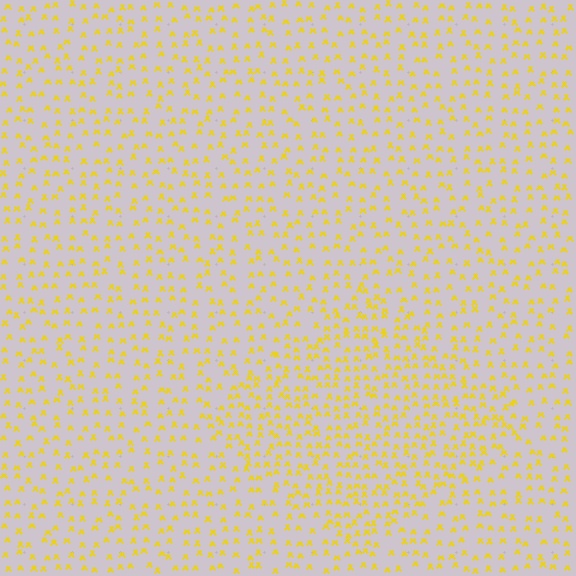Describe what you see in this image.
The image contains small yellow elements arranged at two different densities. A diamond-shaped region is visible where the elements are more densely packed than the surrounding area.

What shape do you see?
I see a diamond.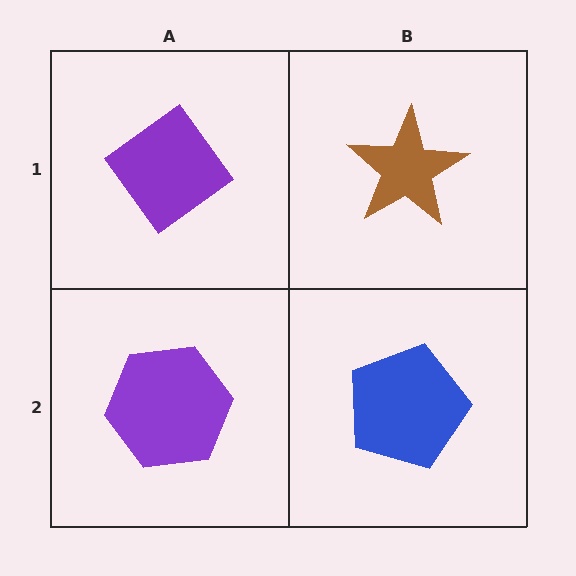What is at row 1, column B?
A brown star.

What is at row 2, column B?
A blue pentagon.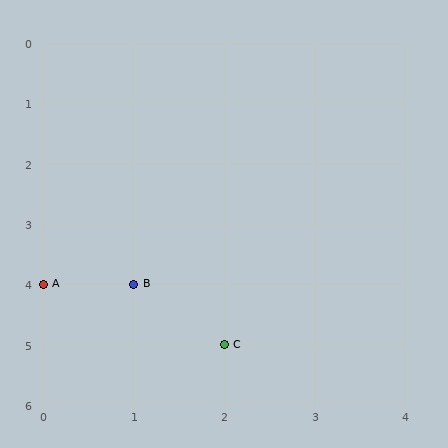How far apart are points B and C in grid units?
Points B and C are 1 column and 1 row apart (about 1.4 grid units diagonally).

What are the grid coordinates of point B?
Point B is at grid coordinates (1, 4).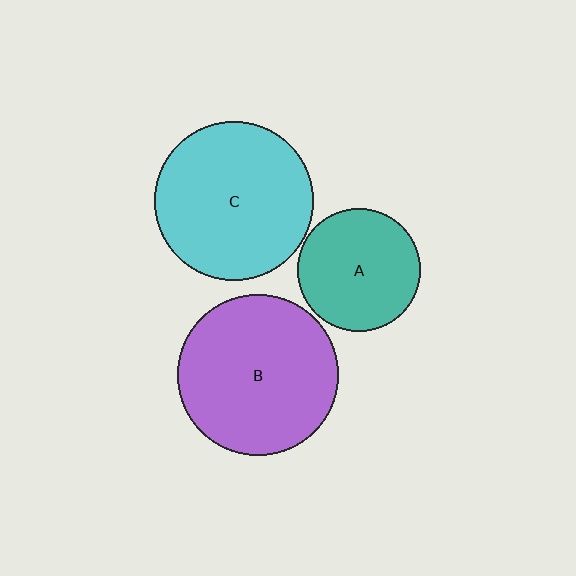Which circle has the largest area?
Circle B (purple).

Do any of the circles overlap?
No, none of the circles overlap.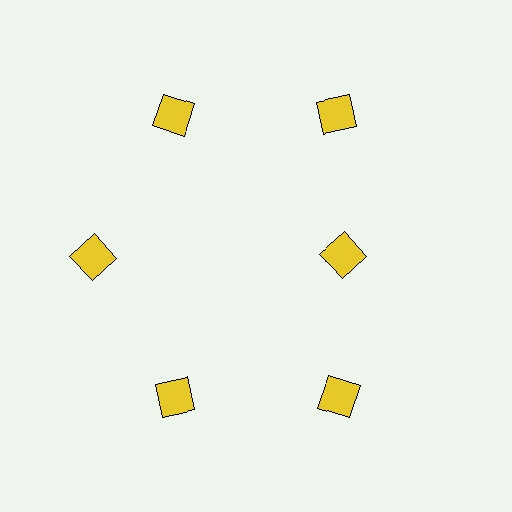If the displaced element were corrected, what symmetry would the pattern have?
It would have 6-fold rotational symmetry — the pattern would map onto itself every 60 degrees.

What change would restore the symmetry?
The symmetry would be restored by moving it outward, back onto the ring so that all 6 diamonds sit at equal angles and equal distance from the center.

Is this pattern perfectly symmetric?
No. The 6 yellow diamonds are arranged in a ring, but one element near the 3 o'clock position is pulled inward toward the center, breaking the 6-fold rotational symmetry.